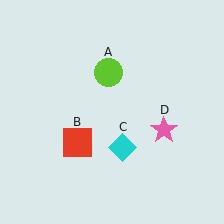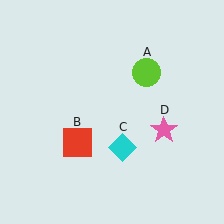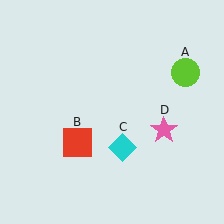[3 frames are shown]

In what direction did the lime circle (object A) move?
The lime circle (object A) moved right.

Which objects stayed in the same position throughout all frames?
Red square (object B) and cyan diamond (object C) and pink star (object D) remained stationary.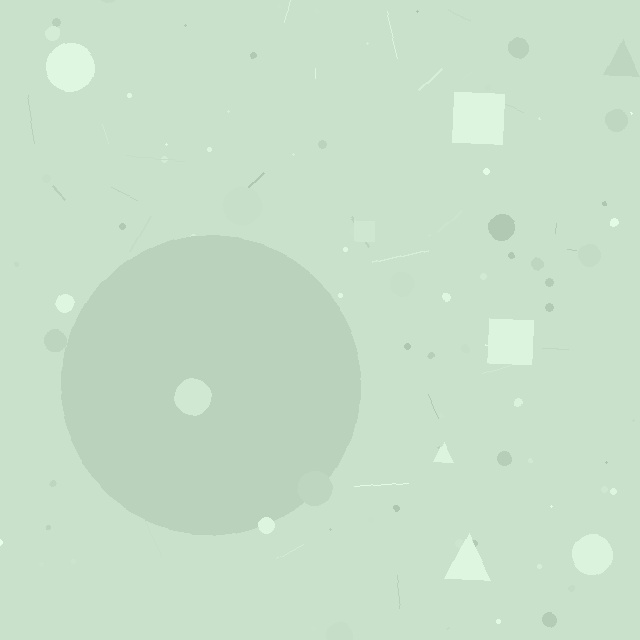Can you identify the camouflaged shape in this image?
The camouflaged shape is a circle.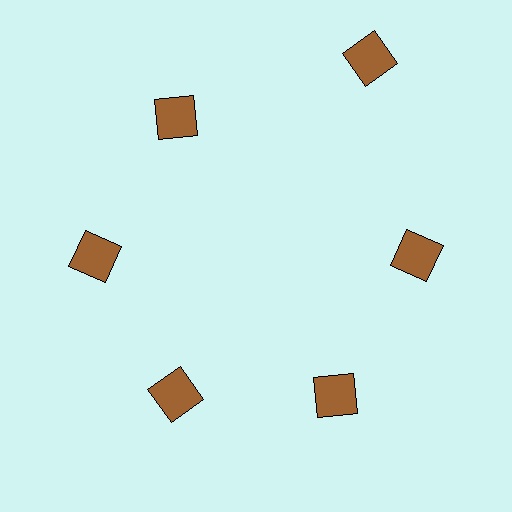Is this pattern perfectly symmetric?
No. The 6 brown squares are arranged in a ring, but one element near the 1 o'clock position is pushed outward from the center, breaking the 6-fold rotational symmetry.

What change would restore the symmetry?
The symmetry would be restored by moving it inward, back onto the ring so that all 6 squares sit at equal angles and equal distance from the center.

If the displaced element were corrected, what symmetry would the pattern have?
It would have 6-fold rotational symmetry — the pattern would map onto itself every 60 degrees.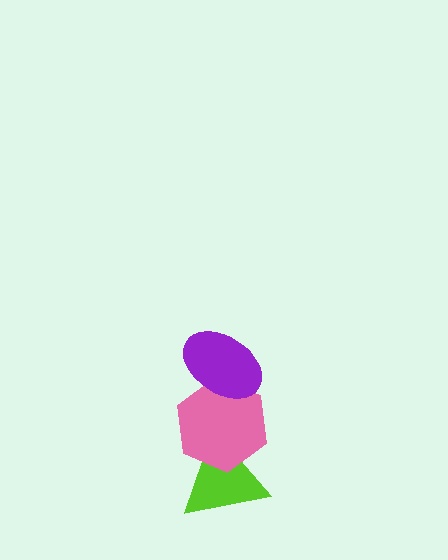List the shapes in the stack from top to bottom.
From top to bottom: the purple ellipse, the pink hexagon, the lime triangle.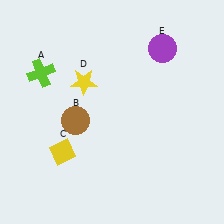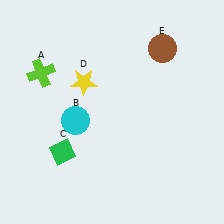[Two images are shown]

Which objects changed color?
B changed from brown to cyan. C changed from yellow to green. E changed from purple to brown.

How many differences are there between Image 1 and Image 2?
There are 3 differences between the two images.